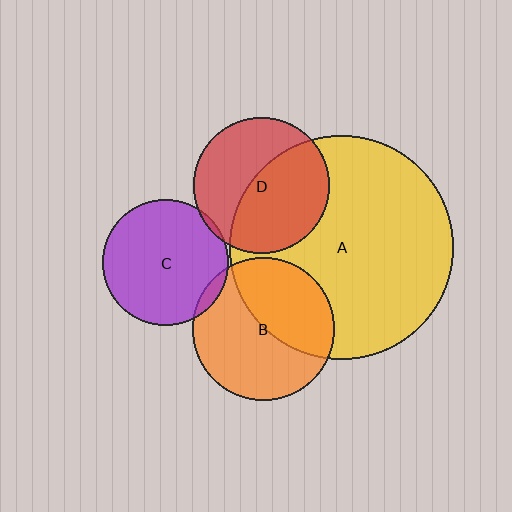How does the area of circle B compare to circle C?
Approximately 1.3 times.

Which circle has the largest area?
Circle A (yellow).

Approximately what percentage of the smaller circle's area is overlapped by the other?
Approximately 5%.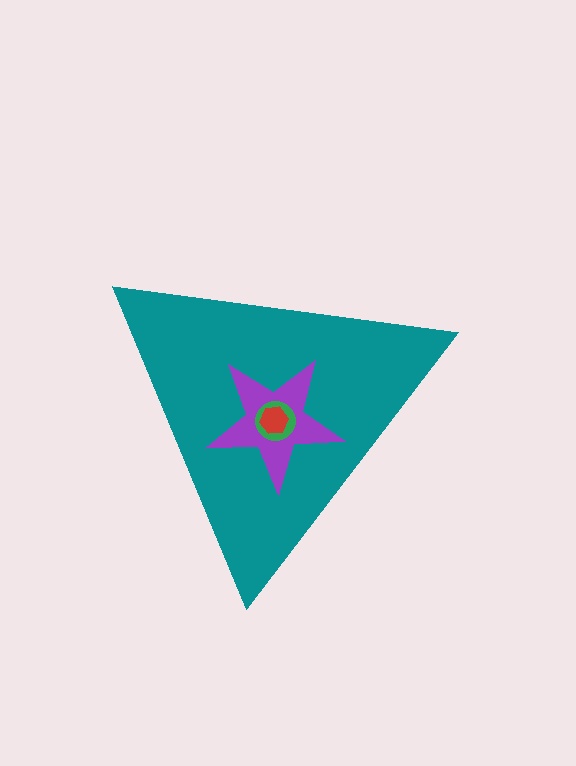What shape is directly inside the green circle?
The red hexagon.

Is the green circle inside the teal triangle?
Yes.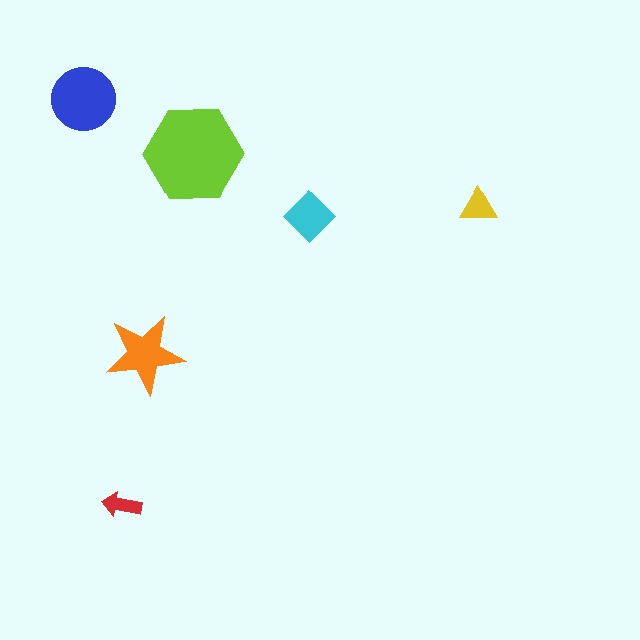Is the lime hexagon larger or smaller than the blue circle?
Larger.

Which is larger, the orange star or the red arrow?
The orange star.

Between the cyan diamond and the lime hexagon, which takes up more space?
The lime hexagon.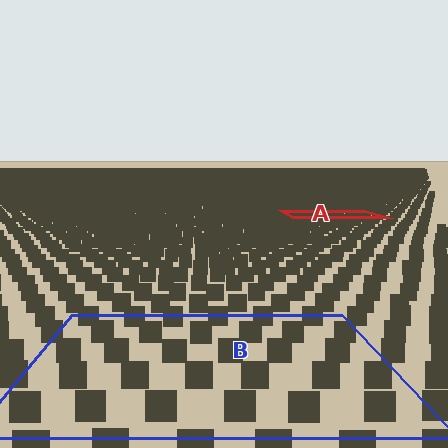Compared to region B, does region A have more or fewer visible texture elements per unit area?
Region A has more texture elements per unit area — they are packed more densely because it is farther away.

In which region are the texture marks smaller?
The texture marks are smaller in region A, because it is farther away.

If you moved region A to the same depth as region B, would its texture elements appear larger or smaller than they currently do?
They would appear larger. At a closer depth, the same texture elements are projected at a bigger on-screen size.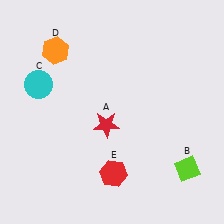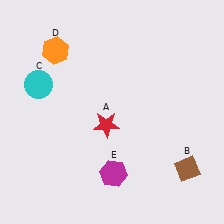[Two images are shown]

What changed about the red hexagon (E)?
In Image 1, E is red. In Image 2, it changed to magenta.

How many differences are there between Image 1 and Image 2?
There are 2 differences between the two images.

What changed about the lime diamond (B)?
In Image 1, B is lime. In Image 2, it changed to brown.